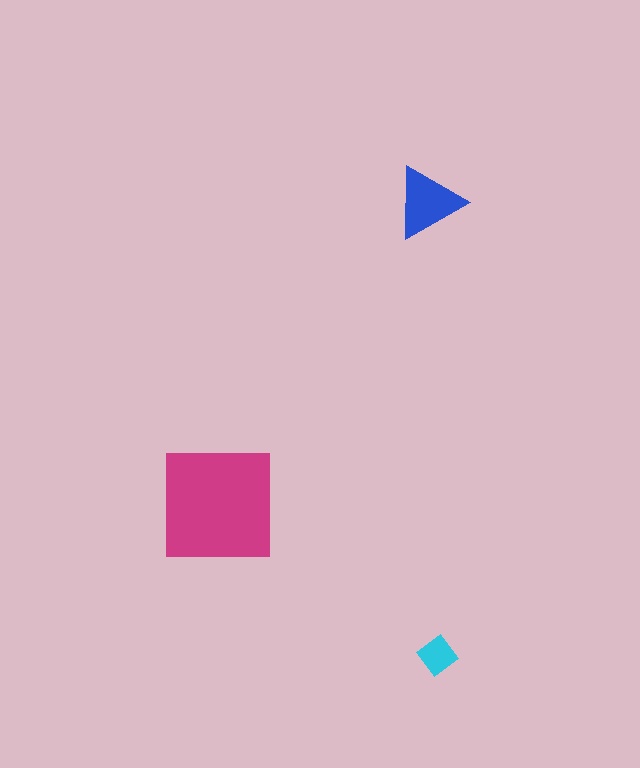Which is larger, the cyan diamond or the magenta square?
The magenta square.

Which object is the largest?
The magenta square.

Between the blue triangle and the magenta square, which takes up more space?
The magenta square.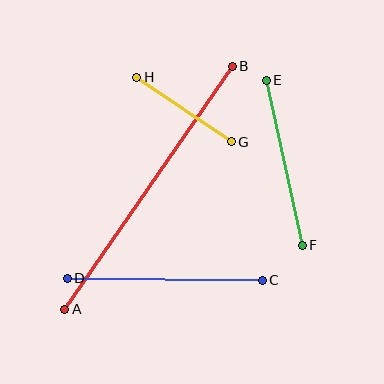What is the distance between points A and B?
The distance is approximately 295 pixels.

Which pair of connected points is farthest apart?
Points A and B are farthest apart.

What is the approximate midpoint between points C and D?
The midpoint is at approximately (165, 279) pixels.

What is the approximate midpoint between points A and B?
The midpoint is at approximately (149, 188) pixels.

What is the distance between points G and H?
The distance is approximately 114 pixels.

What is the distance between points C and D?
The distance is approximately 195 pixels.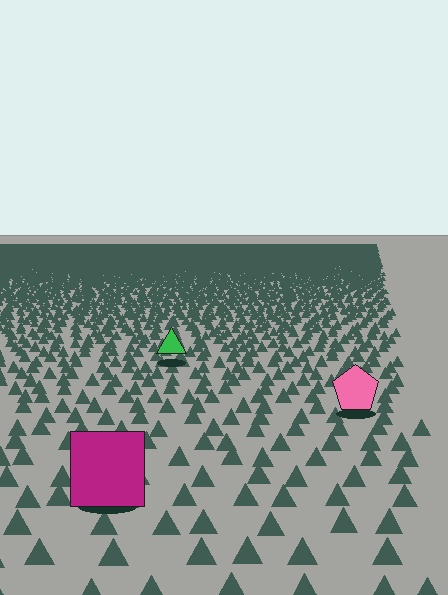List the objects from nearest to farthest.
From nearest to farthest: the magenta square, the pink pentagon, the green triangle.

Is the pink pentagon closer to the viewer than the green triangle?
Yes. The pink pentagon is closer — you can tell from the texture gradient: the ground texture is coarser near it.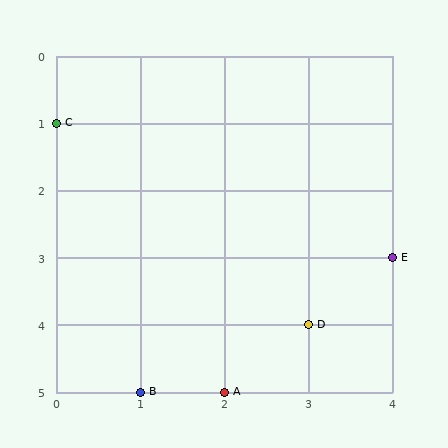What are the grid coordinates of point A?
Point A is at grid coordinates (2, 5).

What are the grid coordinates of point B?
Point B is at grid coordinates (1, 5).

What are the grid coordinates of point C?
Point C is at grid coordinates (0, 1).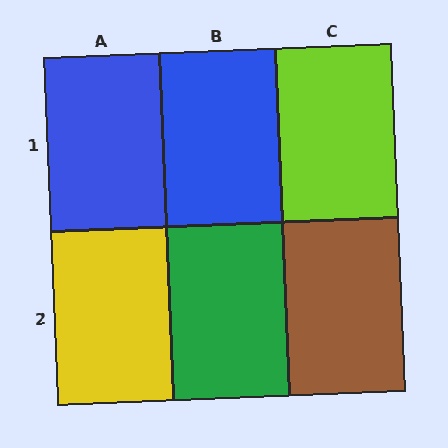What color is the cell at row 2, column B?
Green.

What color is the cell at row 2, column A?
Yellow.